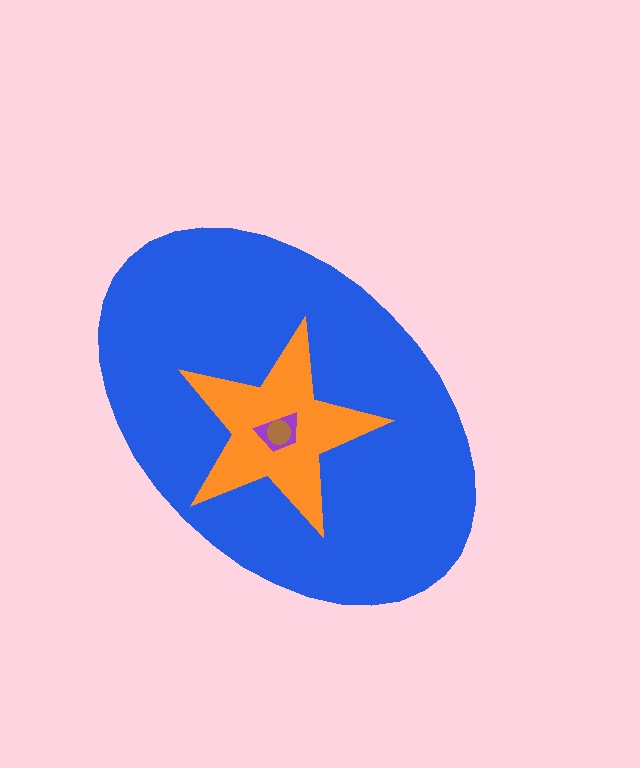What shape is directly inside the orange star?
The purple trapezoid.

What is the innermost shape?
The brown circle.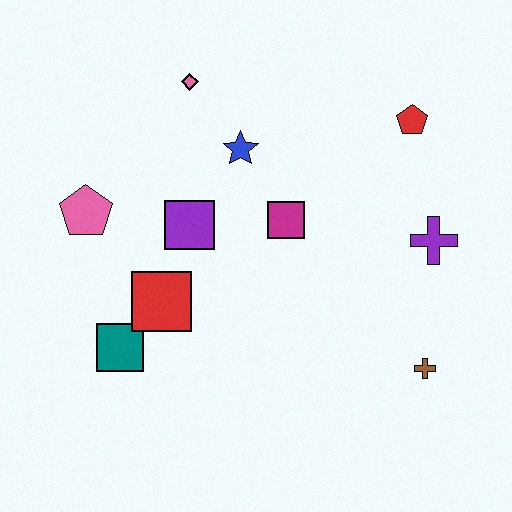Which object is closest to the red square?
The teal square is closest to the red square.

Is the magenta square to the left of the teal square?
No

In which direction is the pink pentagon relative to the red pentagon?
The pink pentagon is to the left of the red pentagon.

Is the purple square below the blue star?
Yes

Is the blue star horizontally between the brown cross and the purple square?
Yes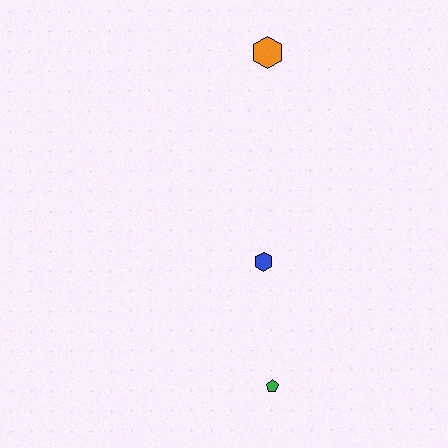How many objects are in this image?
There are 3 objects.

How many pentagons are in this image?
There is 1 pentagon.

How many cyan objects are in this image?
There are no cyan objects.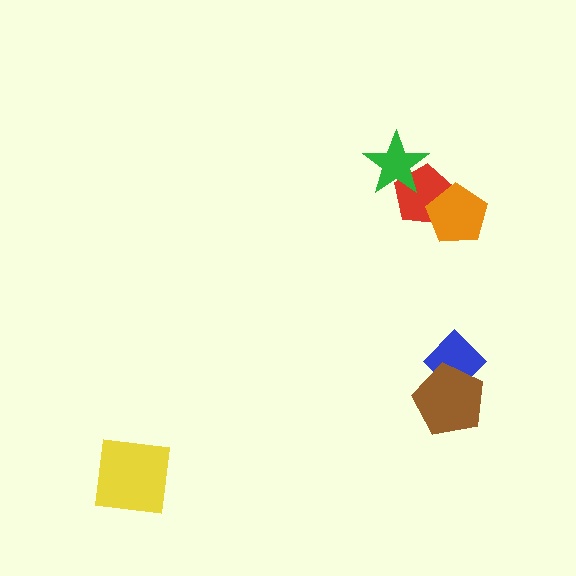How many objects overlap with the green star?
1 object overlaps with the green star.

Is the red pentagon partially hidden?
Yes, it is partially covered by another shape.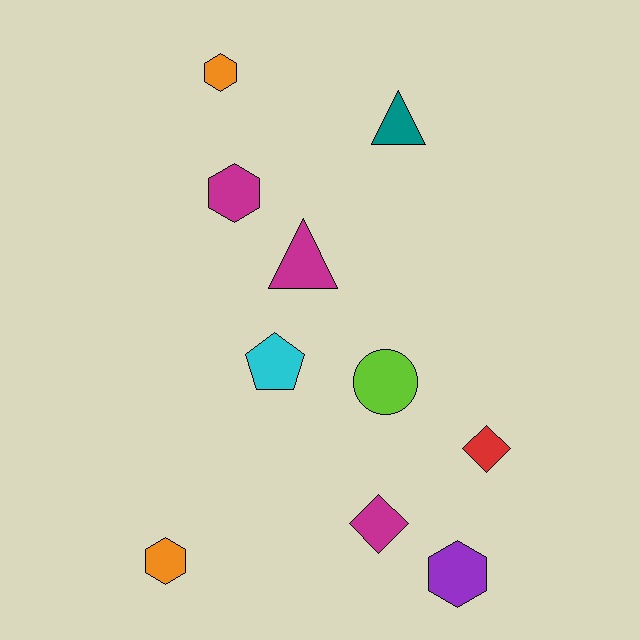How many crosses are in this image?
There are no crosses.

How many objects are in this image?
There are 10 objects.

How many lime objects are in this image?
There is 1 lime object.